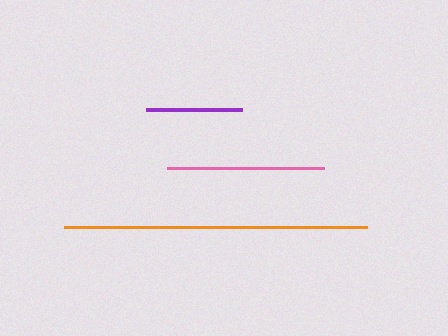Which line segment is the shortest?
The purple line is the shortest at approximately 96 pixels.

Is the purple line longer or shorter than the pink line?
The pink line is longer than the purple line.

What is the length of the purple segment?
The purple segment is approximately 96 pixels long.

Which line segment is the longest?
The orange line is the longest at approximately 303 pixels.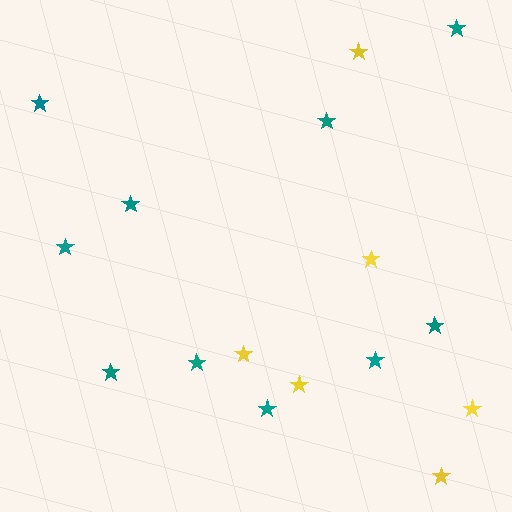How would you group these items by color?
There are 2 groups: one group of yellow stars (6) and one group of teal stars (10).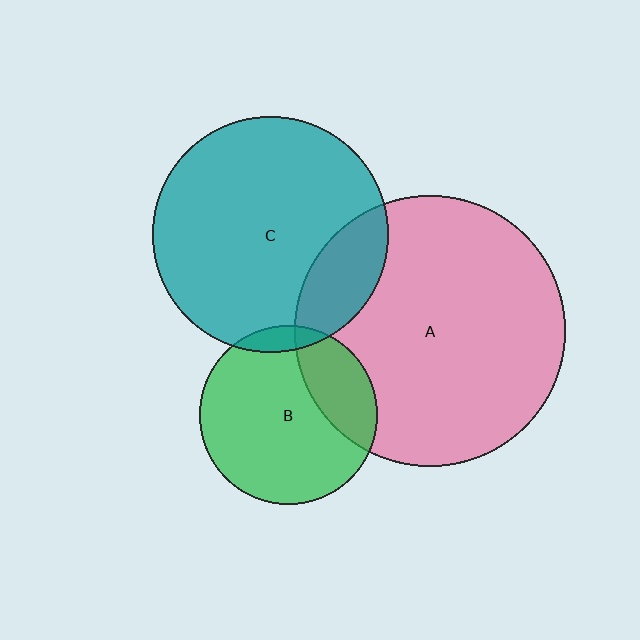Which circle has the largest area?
Circle A (pink).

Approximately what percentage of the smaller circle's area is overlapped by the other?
Approximately 20%.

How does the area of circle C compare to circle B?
Approximately 1.7 times.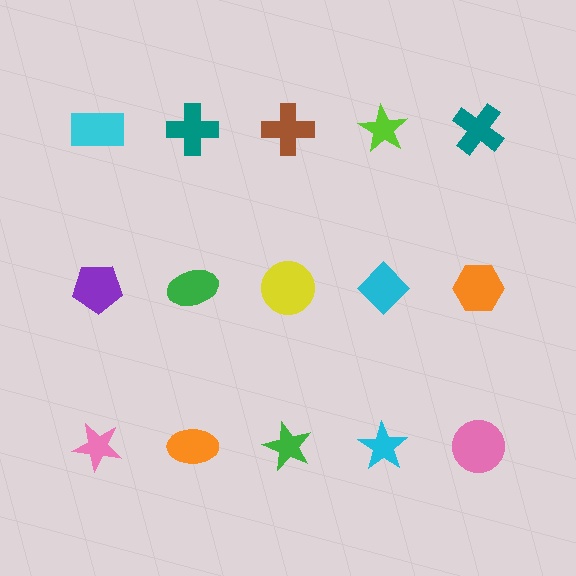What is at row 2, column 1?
A purple pentagon.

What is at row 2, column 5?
An orange hexagon.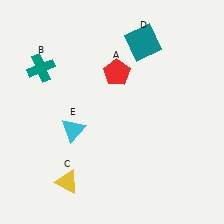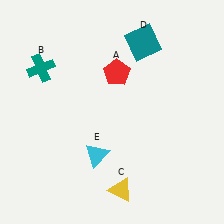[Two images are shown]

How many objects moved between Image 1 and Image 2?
2 objects moved between the two images.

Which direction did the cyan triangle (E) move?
The cyan triangle (E) moved down.